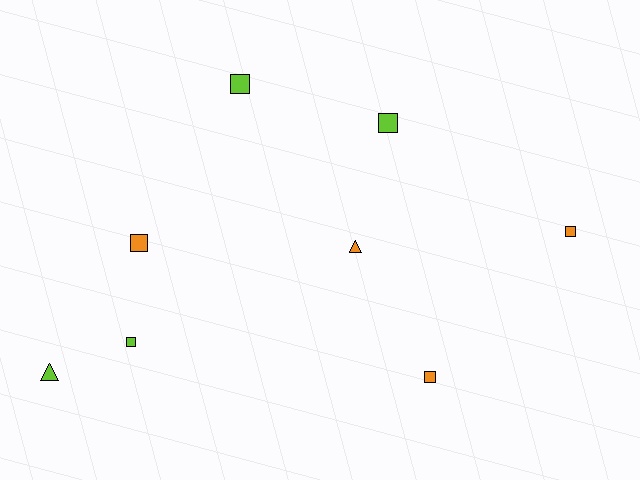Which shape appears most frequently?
Square, with 6 objects.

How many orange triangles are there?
There is 1 orange triangle.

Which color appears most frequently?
Orange, with 4 objects.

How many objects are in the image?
There are 8 objects.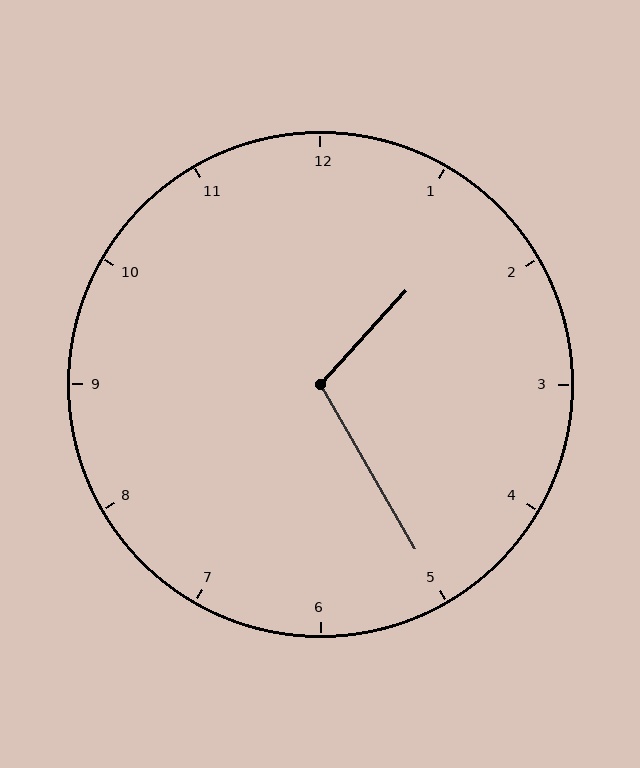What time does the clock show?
1:25.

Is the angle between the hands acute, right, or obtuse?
It is obtuse.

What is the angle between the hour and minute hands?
Approximately 108 degrees.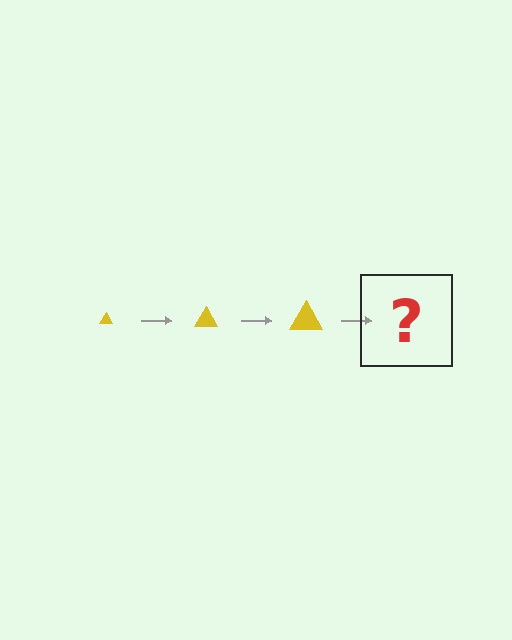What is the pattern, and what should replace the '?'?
The pattern is that the triangle gets progressively larger each step. The '?' should be a yellow triangle, larger than the previous one.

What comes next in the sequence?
The next element should be a yellow triangle, larger than the previous one.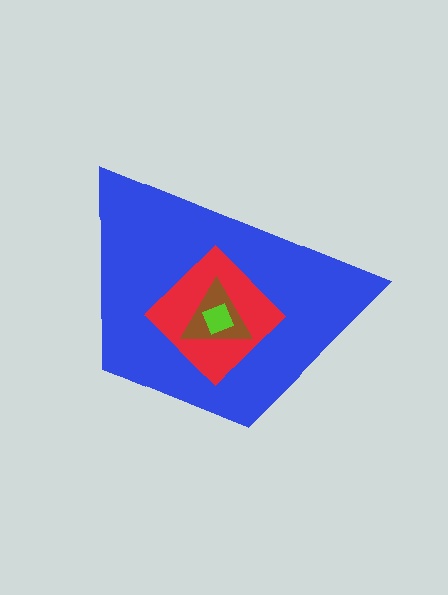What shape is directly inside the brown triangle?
The lime diamond.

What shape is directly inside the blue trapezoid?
The red diamond.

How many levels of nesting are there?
4.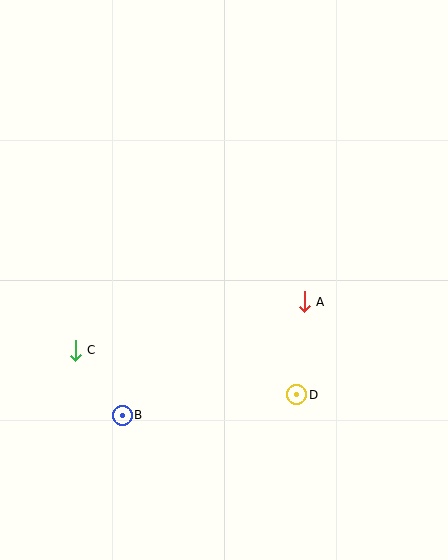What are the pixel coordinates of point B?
Point B is at (122, 415).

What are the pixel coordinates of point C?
Point C is at (75, 350).